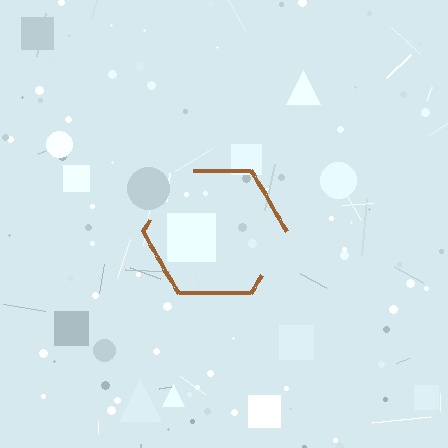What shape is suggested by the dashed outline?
The dashed outline suggests a hexagon.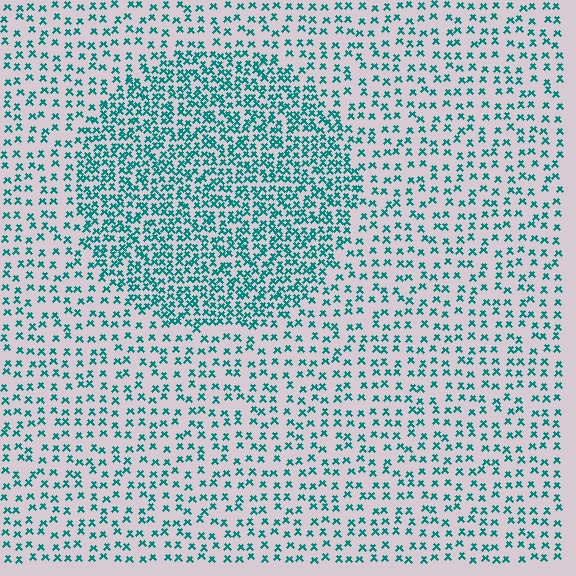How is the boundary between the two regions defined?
The boundary is defined by a change in element density (approximately 2.2x ratio). All elements are the same color, size, and shape.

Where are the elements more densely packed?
The elements are more densely packed inside the circle boundary.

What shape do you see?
I see a circle.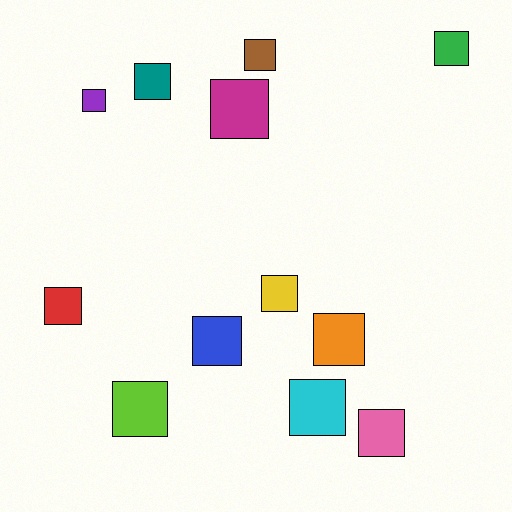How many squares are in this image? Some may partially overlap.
There are 12 squares.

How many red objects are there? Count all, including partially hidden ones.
There is 1 red object.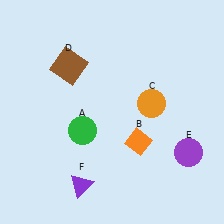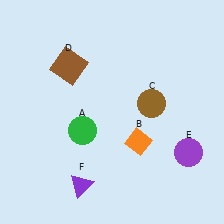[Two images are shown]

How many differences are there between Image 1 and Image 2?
There is 1 difference between the two images.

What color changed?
The circle (C) changed from orange in Image 1 to brown in Image 2.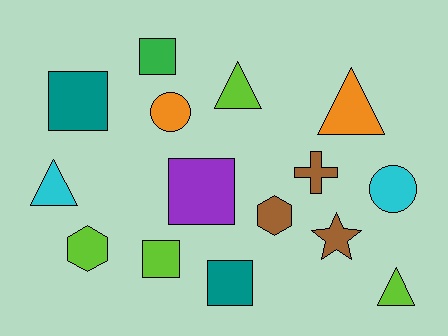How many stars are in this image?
There is 1 star.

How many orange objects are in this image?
There are 2 orange objects.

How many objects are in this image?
There are 15 objects.